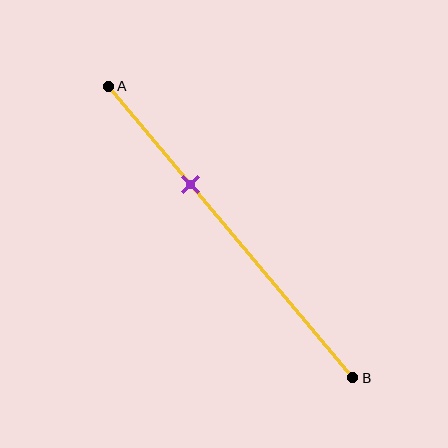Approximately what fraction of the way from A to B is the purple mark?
The purple mark is approximately 35% of the way from A to B.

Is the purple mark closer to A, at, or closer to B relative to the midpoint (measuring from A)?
The purple mark is closer to point A than the midpoint of segment AB.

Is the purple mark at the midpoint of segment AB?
No, the mark is at about 35% from A, not at the 50% midpoint.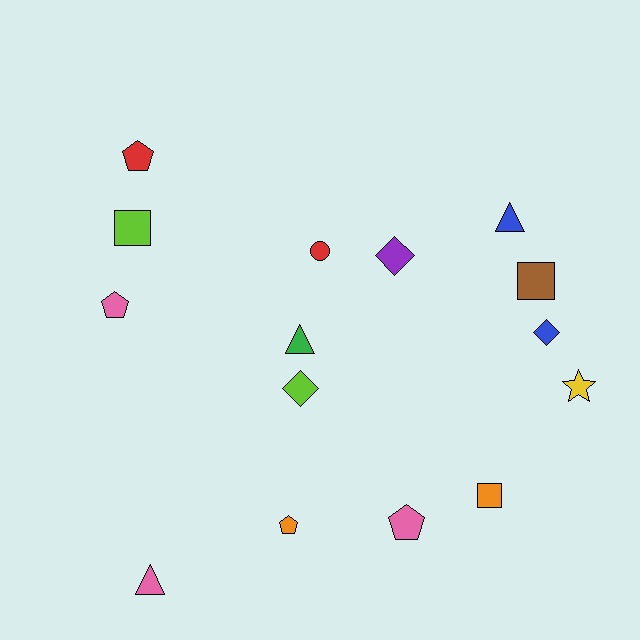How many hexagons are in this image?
There are no hexagons.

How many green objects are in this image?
There is 1 green object.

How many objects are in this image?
There are 15 objects.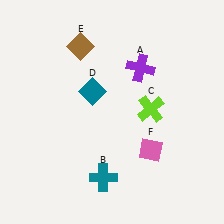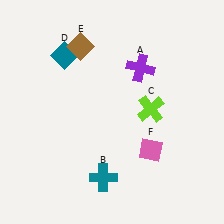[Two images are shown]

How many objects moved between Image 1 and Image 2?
1 object moved between the two images.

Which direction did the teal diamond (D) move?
The teal diamond (D) moved up.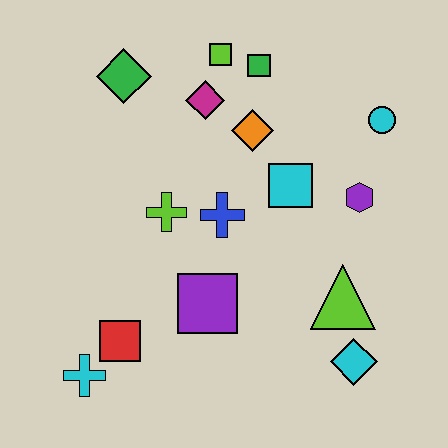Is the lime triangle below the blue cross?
Yes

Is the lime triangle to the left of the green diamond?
No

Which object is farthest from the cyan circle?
The cyan cross is farthest from the cyan circle.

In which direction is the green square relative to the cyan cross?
The green square is above the cyan cross.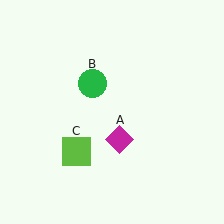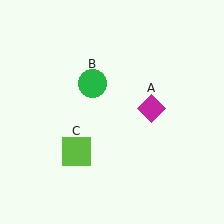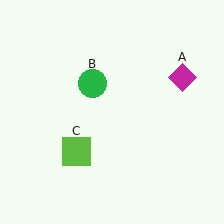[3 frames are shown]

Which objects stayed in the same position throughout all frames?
Green circle (object B) and lime square (object C) remained stationary.